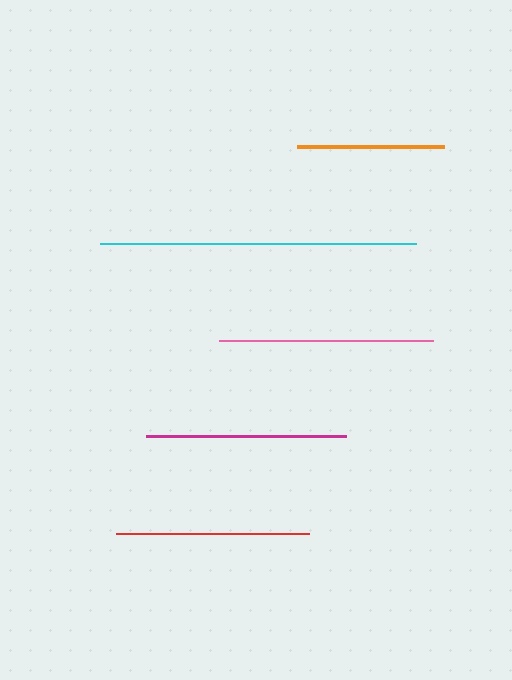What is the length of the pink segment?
The pink segment is approximately 214 pixels long.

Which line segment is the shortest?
The orange line is the shortest at approximately 147 pixels.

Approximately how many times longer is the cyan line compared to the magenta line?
The cyan line is approximately 1.6 times the length of the magenta line.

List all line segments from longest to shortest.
From longest to shortest: cyan, pink, magenta, red, orange.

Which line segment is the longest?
The cyan line is the longest at approximately 316 pixels.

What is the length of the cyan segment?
The cyan segment is approximately 316 pixels long.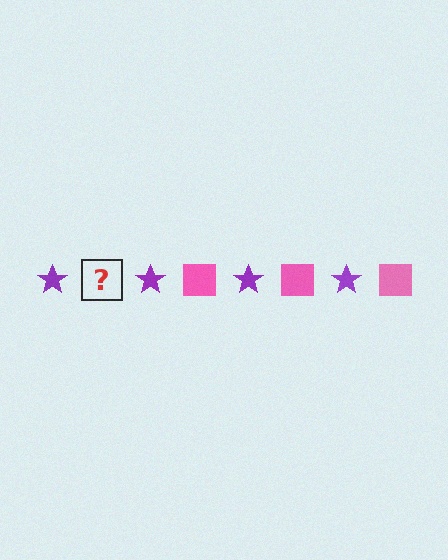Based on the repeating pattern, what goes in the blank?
The blank should be a pink square.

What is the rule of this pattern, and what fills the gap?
The rule is that the pattern alternates between purple star and pink square. The gap should be filled with a pink square.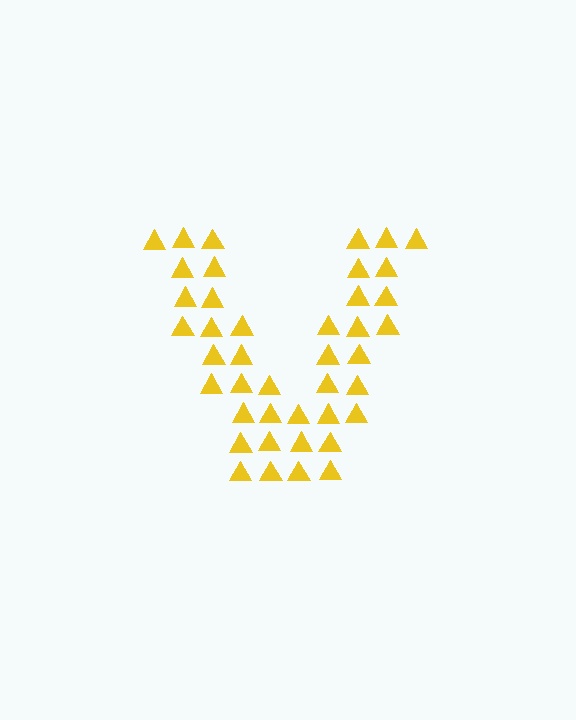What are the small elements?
The small elements are triangles.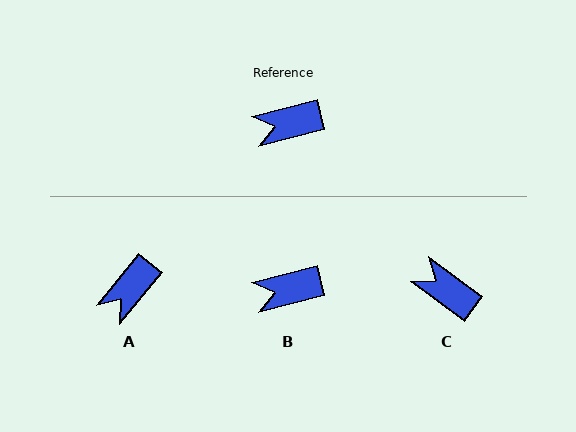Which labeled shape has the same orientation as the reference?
B.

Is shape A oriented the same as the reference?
No, it is off by about 37 degrees.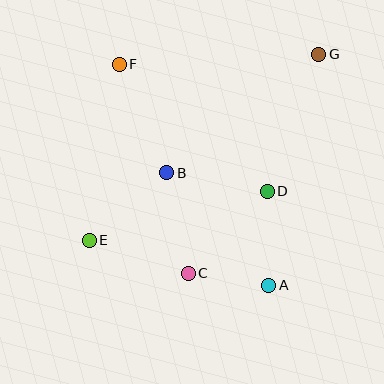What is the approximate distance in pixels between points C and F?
The distance between C and F is approximately 220 pixels.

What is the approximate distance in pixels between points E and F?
The distance between E and F is approximately 178 pixels.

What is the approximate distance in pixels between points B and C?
The distance between B and C is approximately 103 pixels.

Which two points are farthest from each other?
Points E and G are farthest from each other.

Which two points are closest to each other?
Points A and C are closest to each other.